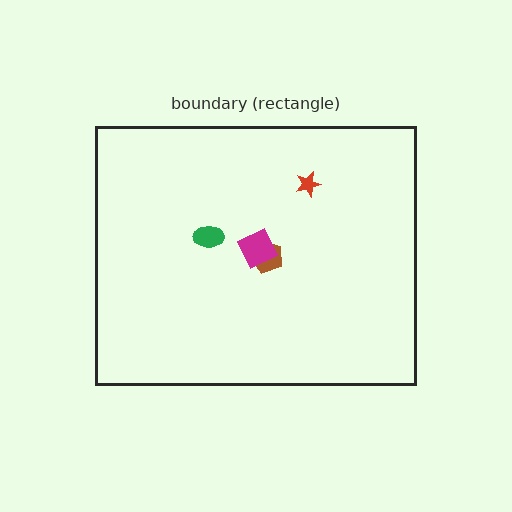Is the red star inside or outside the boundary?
Inside.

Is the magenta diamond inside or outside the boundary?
Inside.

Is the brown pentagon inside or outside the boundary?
Inside.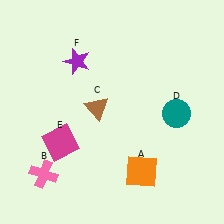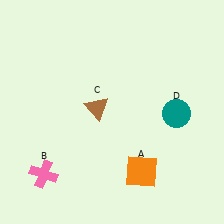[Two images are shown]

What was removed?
The purple star (F), the magenta square (E) were removed in Image 2.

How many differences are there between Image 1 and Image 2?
There are 2 differences between the two images.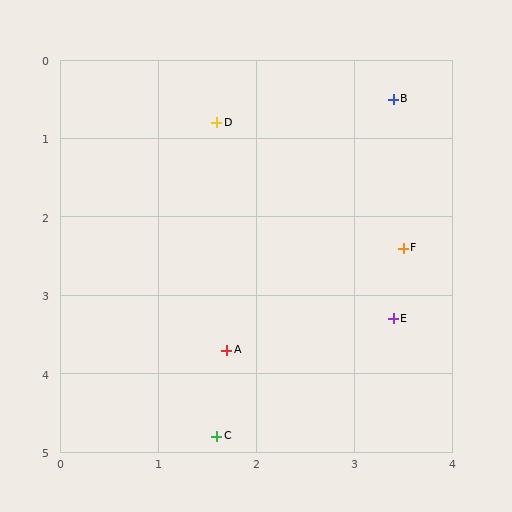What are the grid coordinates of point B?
Point B is at approximately (3.4, 0.5).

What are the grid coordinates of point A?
Point A is at approximately (1.7, 3.7).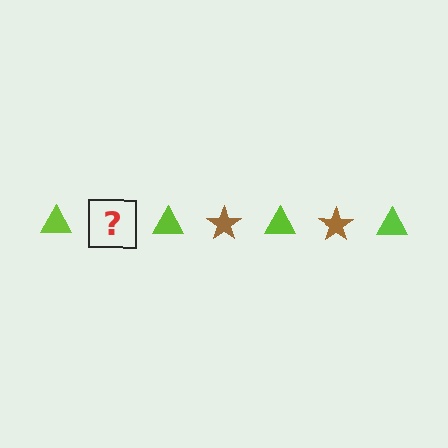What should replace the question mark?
The question mark should be replaced with a brown star.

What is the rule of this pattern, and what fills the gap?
The rule is that the pattern alternates between lime triangle and brown star. The gap should be filled with a brown star.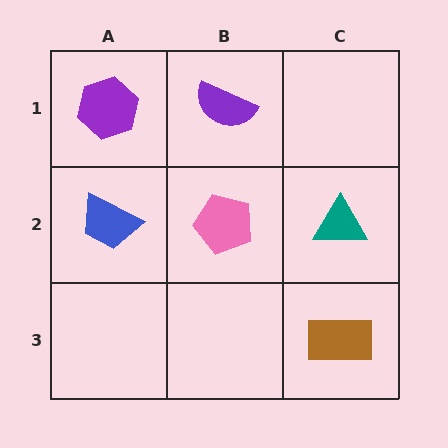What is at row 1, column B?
A purple semicircle.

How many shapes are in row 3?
1 shape.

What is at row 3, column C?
A brown rectangle.